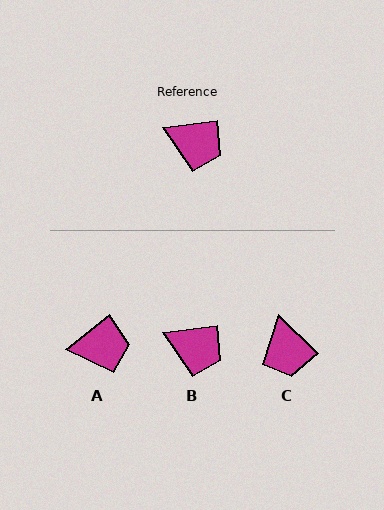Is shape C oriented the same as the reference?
No, it is off by about 53 degrees.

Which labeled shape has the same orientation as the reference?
B.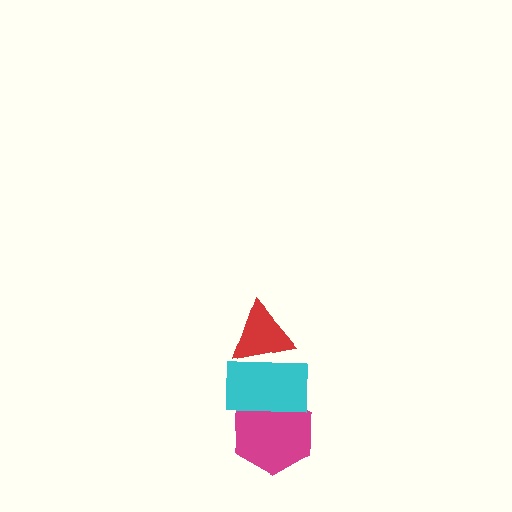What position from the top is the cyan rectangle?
The cyan rectangle is 2nd from the top.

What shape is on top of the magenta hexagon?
The cyan rectangle is on top of the magenta hexagon.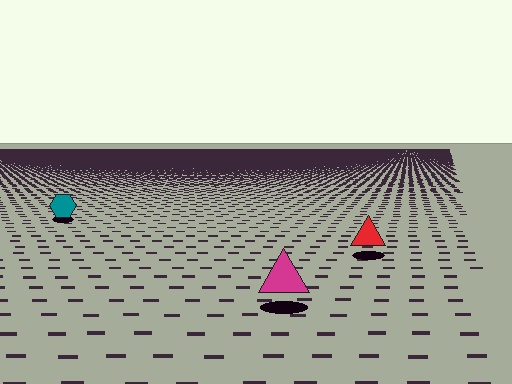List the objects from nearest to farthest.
From nearest to farthest: the magenta triangle, the red triangle, the teal hexagon.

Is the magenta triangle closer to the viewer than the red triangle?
Yes. The magenta triangle is closer — you can tell from the texture gradient: the ground texture is coarser near it.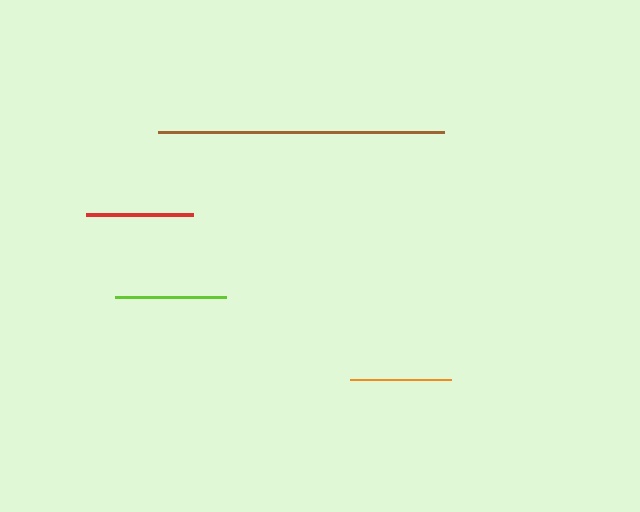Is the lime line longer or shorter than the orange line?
The lime line is longer than the orange line.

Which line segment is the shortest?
The orange line is the shortest at approximately 102 pixels.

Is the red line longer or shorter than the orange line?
The red line is longer than the orange line.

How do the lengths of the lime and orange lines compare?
The lime and orange lines are approximately the same length.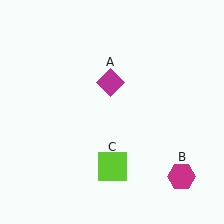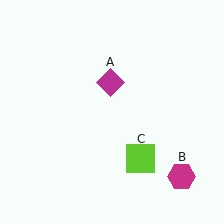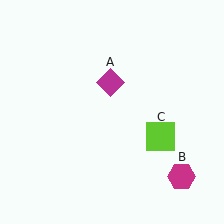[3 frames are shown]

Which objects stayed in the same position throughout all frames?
Magenta diamond (object A) and magenta hexagon (object B) remained stationary.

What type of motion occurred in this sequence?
The lime square (object C) rotated counterclockwise around the center of the scene.